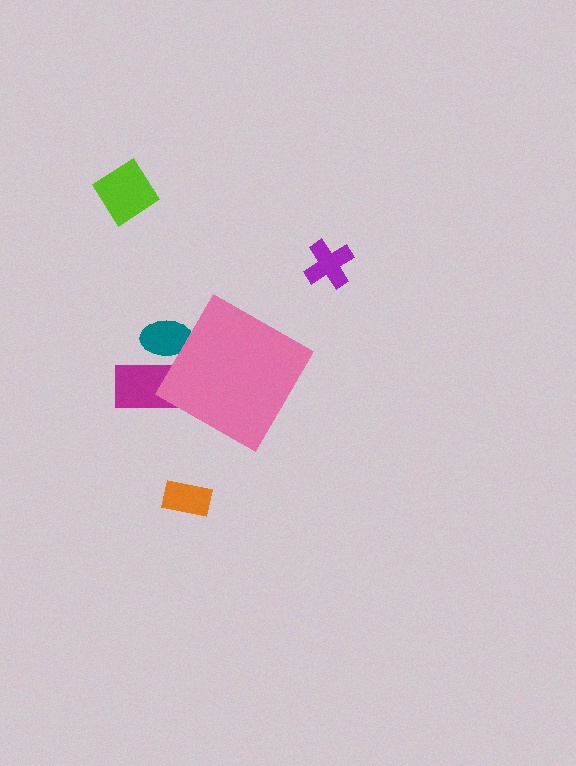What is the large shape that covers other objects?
A pink diamond.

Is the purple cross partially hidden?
No, the purple cross is fully visible.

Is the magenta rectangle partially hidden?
Yes, the magenta rectangle is partially hidden behind the pink diamond.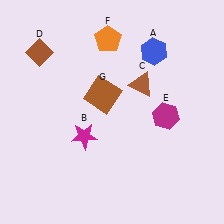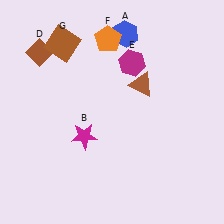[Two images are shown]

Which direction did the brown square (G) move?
The brown square (G) moved up.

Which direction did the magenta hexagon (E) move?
The magenta hexagon (E) moved up.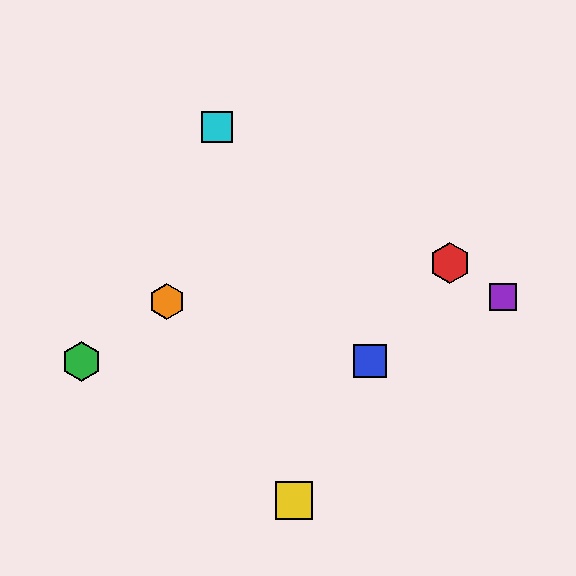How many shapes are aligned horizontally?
2 shapes (the blue square, the green hexagon) are aligned horizontally.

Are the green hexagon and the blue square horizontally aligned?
Yes, both are at y≈361.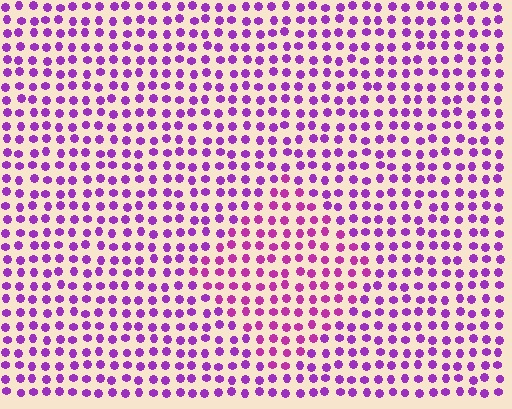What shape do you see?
I see a diamond.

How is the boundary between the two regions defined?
The boundary is defined purely by a slight shift in hue (about 24 degrees). Spacing, size, and orientation are identical on both sides.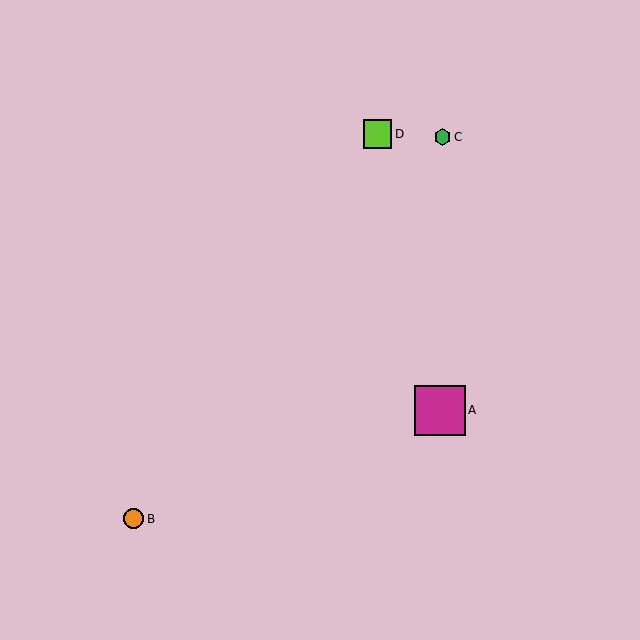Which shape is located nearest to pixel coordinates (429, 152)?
The green hexagon (labeled C) at (442, 137) is nearest to that location.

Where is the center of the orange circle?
The center of the orange circle is at (134, 519).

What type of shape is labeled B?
Shape B is an orange circle.